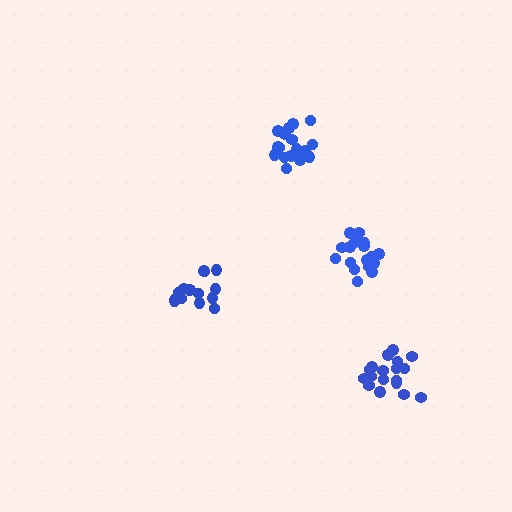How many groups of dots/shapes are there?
There are 4 groups.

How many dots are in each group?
Group 1: 18 dots, Group 2: 20 dots, Group 3: 15 dots, Group 4: 19 dots (72 total).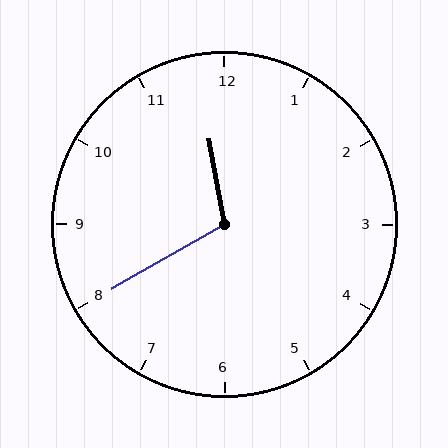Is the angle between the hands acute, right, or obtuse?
It is obtuse.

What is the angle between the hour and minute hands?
Approximately 110 degrees.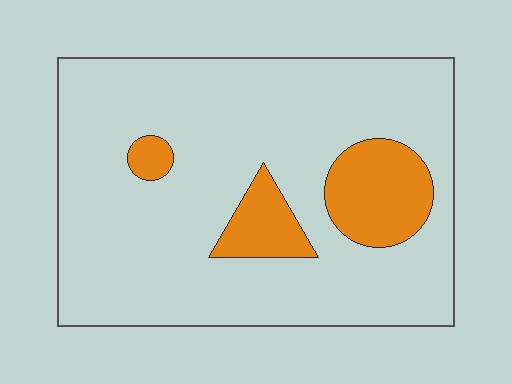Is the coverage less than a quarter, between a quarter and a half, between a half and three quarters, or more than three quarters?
Less than a quarter.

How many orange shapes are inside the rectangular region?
3.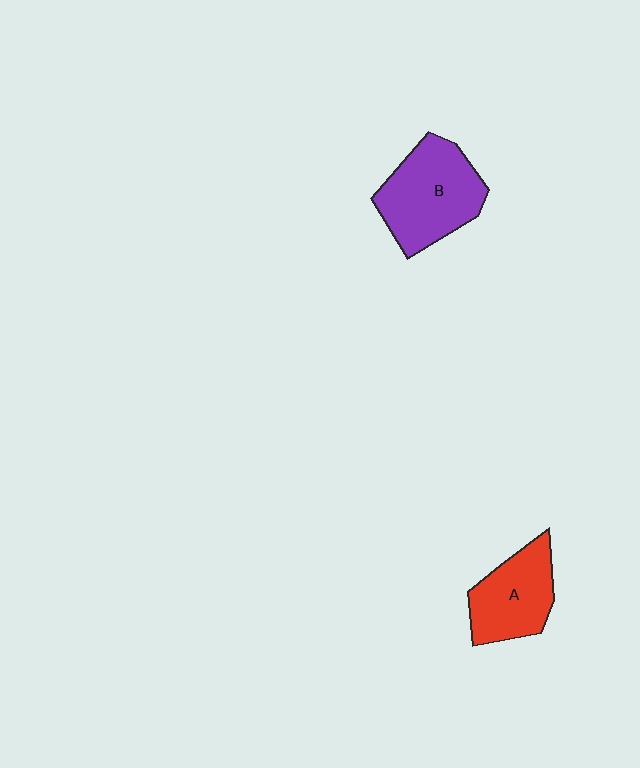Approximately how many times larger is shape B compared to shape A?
Approximately 1.3 times.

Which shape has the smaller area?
Shape A (red).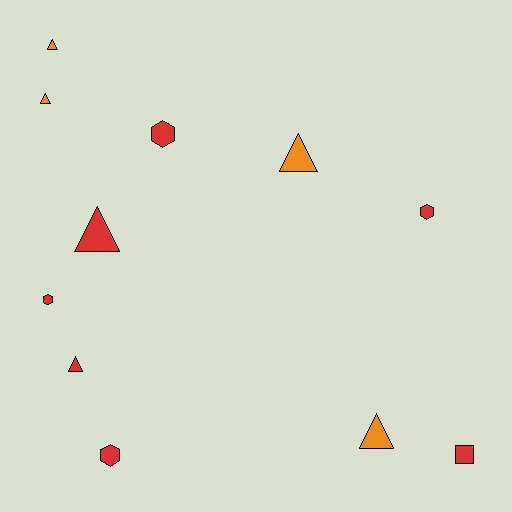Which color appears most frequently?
Red, with 7 objects.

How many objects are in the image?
There are 11 objects.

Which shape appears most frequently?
Triangle, with 6 objects.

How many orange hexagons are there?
There are no orange hexagons.